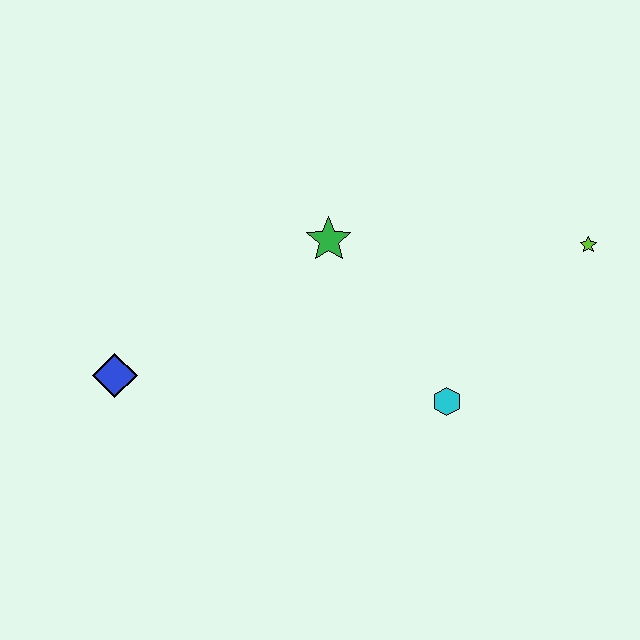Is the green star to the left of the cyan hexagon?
Yes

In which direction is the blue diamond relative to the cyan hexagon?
The blue diamond is to the left of the cyan hexagon.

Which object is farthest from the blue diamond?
The lime star is farthest from the blue diamond.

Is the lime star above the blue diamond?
Yes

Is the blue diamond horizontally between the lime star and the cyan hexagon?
No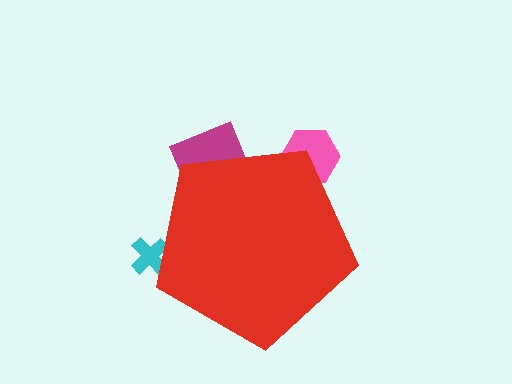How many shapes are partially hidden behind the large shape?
3 shapes are partially hidden.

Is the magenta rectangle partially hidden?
Yes, the magenta rectangle is partially hidden behind the red pentagon.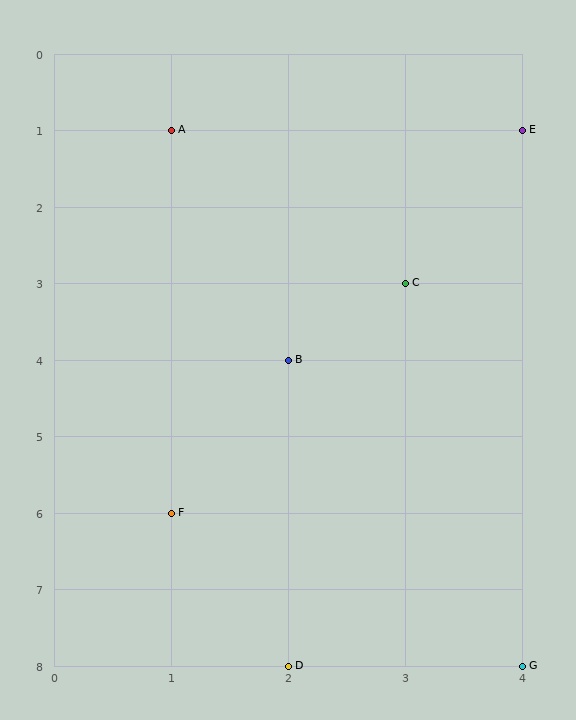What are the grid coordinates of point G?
Point G is at grid coordinates (4, 8).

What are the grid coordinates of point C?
Point C is at grid coordinates (3, 3).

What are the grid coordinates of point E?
Point E is at grid coordinates (4, 1).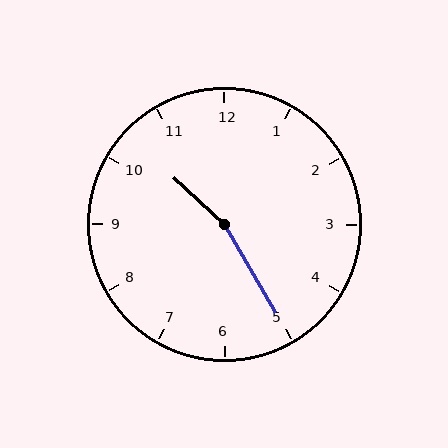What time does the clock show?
10:25.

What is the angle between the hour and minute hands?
Approximately 162 degrees.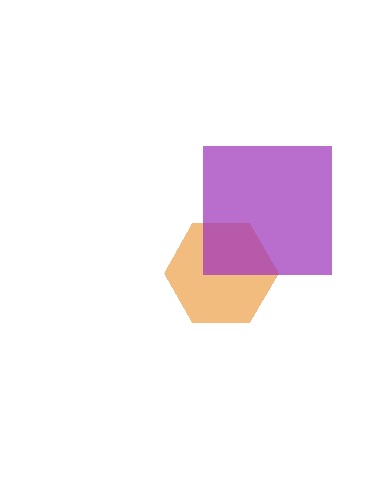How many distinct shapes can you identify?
There are 2 distinct shapes: an orange hexagon, a purple square.